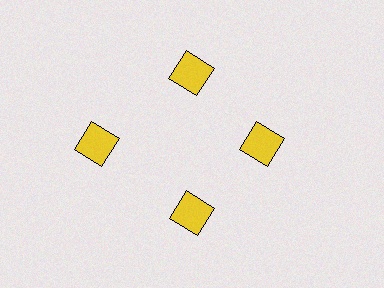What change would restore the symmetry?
The symmetry would be restored by moving it inward, back onto the ring so that all 4 diamonds sit at equal angles and equal distance from the center.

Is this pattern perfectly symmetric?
No. The 4 yellow diamonds are arranged in a ring, but one element near the 9 o'clock position is pushed outward from the center, breaking the 4-fold rotational symmetry.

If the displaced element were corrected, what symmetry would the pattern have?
It would have 4-fold rotational symmetry — the pattern would map onto itself every 90 degrees.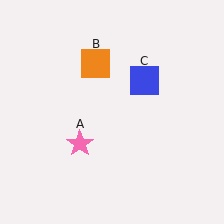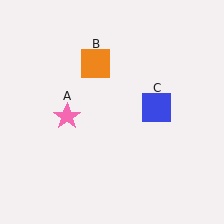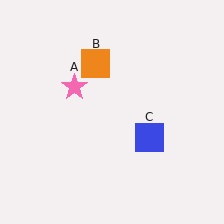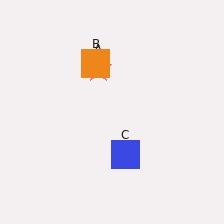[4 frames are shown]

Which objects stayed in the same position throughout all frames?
Orange square (object B) remained stationary.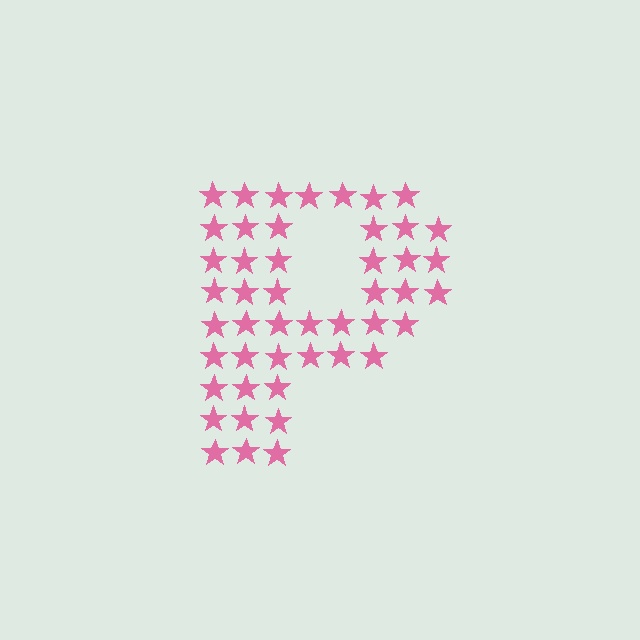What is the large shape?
The large shape is the letter P.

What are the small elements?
The small elements are stars.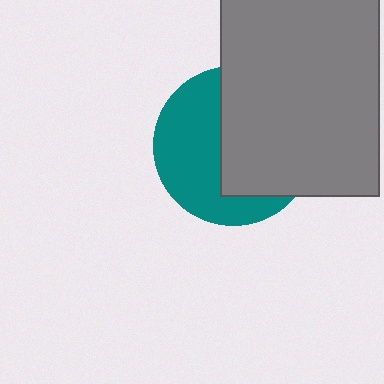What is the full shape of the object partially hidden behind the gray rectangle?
The partially hidden object is a teal circle.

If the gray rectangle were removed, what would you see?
You would see the complete teal circle.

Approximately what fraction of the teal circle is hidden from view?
Roughly 53% of the teal circle is hidden behind the gray rectangle.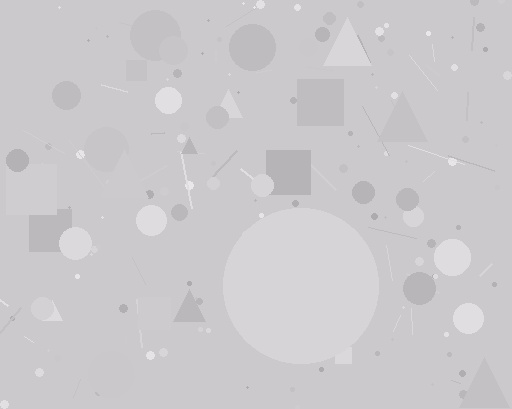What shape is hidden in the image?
A circle is hidden in the image.